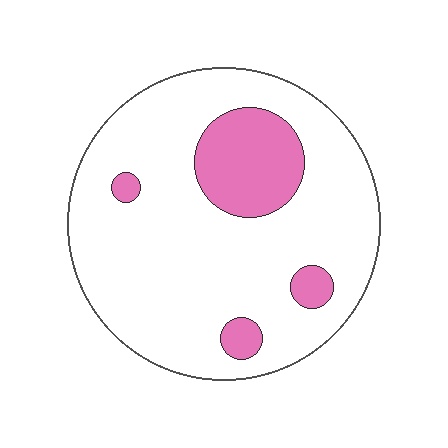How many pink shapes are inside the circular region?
4.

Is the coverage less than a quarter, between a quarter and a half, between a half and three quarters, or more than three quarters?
Less than a quarter.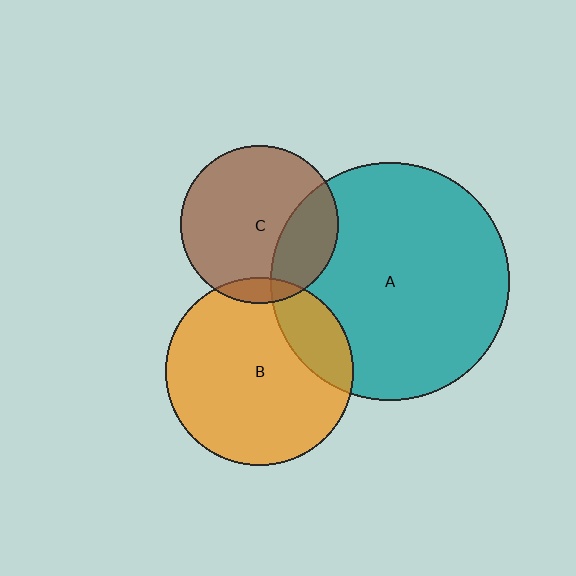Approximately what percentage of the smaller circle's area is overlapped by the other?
Approximately 20%.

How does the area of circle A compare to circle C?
Approximately 2.3 times.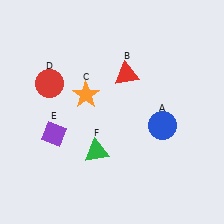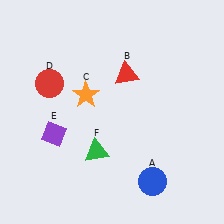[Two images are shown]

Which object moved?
The blue circle (A) moved down.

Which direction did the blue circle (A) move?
The blue circle (A) moved down.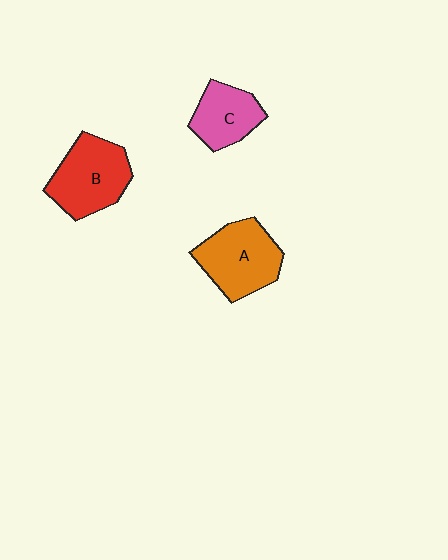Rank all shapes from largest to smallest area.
From largest to smallest: B (red), A (orange), C (pink).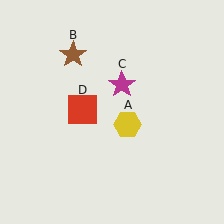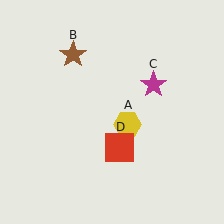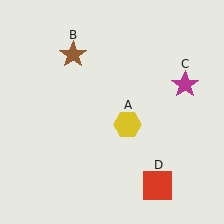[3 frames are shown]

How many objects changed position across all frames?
2 objects changed position: magenta star (object C), red square (object D).